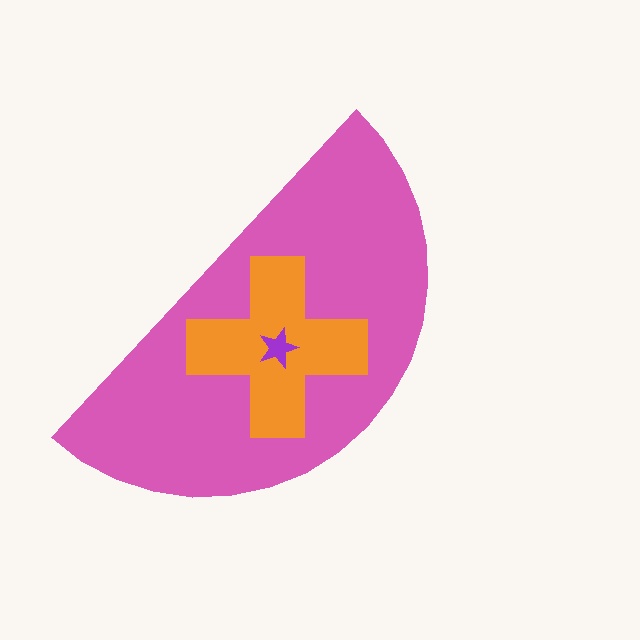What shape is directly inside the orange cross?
The purple star.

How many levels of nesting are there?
3.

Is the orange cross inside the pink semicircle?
Yes.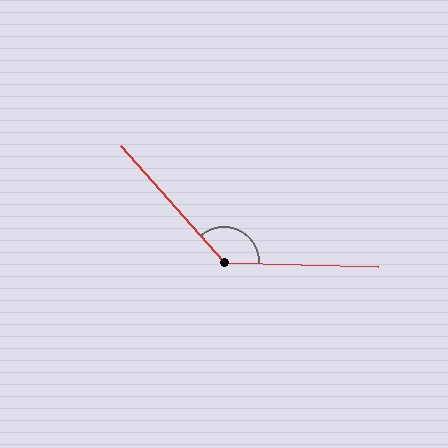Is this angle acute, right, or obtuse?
It is obtuse.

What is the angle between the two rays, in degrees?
Approximately 133 degrees.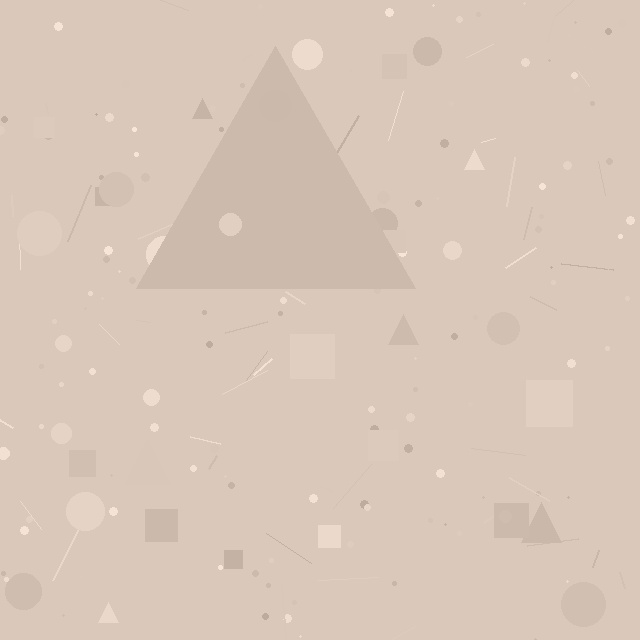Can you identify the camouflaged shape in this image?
The camouflaged shape is a triangle.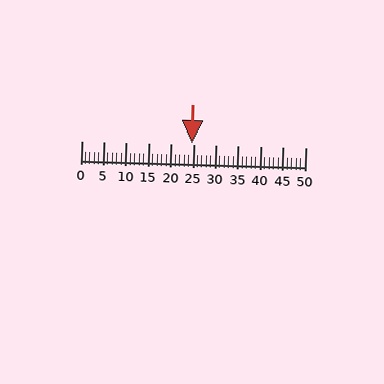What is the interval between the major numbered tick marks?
The major tick marks are spaced 5 units apart.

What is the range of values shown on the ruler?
The ruler shows values from 0 to 50.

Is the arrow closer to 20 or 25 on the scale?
The arrow is closer to 25.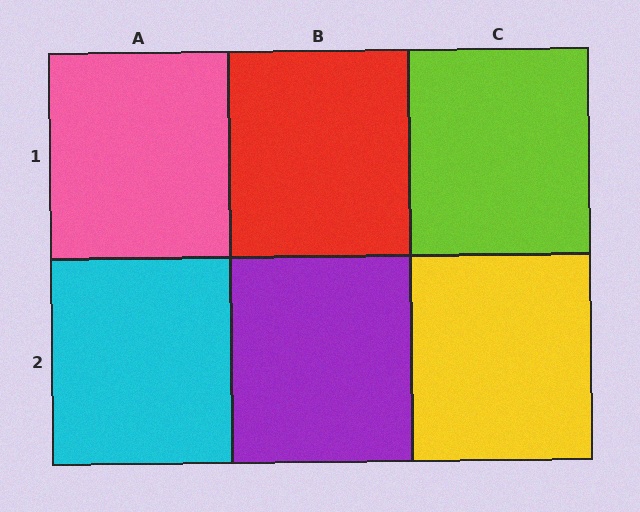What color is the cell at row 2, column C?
Yellow.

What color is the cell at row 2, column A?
Cyan.